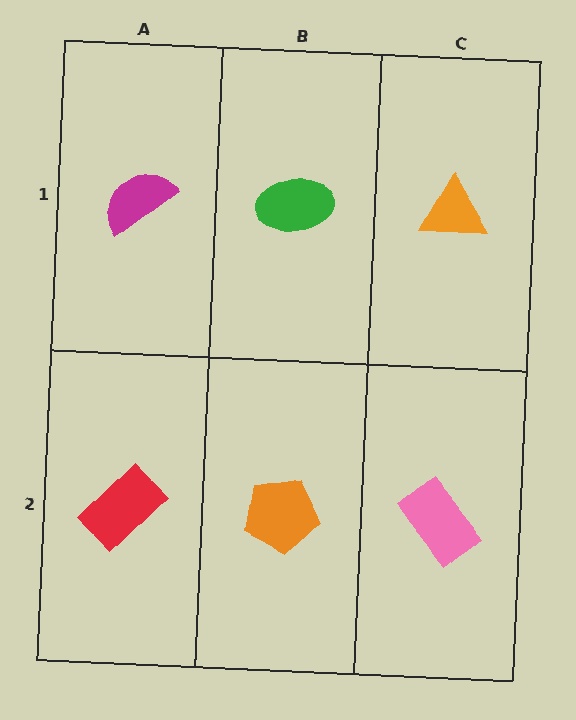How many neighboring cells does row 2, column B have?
3.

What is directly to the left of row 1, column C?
A green ellipse.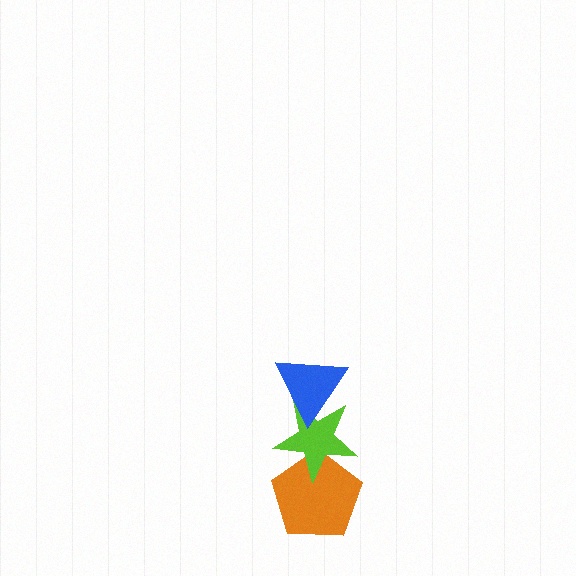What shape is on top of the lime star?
The blue triangle is on top of the lime star.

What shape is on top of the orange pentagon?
The lime star is on top of the orange pentagon.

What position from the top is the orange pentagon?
The orange pentagon is 3rd from the top.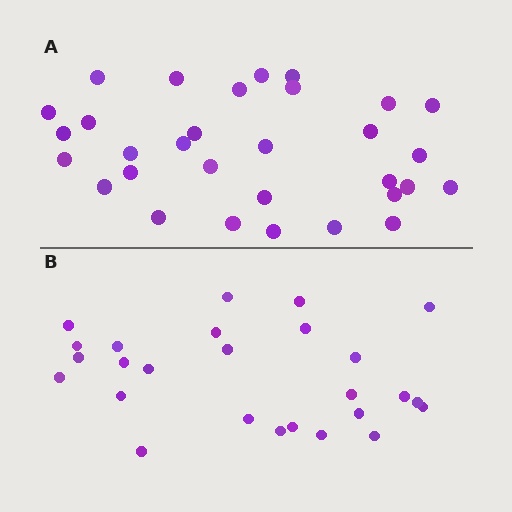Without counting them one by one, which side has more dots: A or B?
Region A (the top region) has more dots.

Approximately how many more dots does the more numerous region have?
Region A has about 5 more dots than region B.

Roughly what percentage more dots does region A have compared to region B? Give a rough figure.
About 20% more.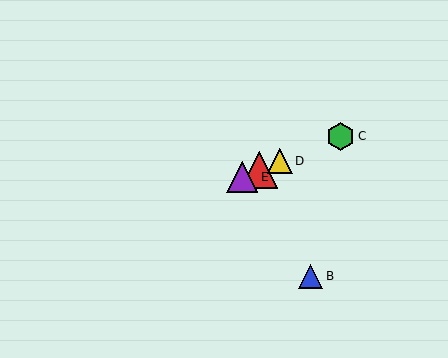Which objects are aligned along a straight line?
Objects A, C, D, E are aligned along a straight line.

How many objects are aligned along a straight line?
4 objects (A, C, D, E) are aligned along a straight line.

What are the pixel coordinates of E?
Object E is at (242, 177).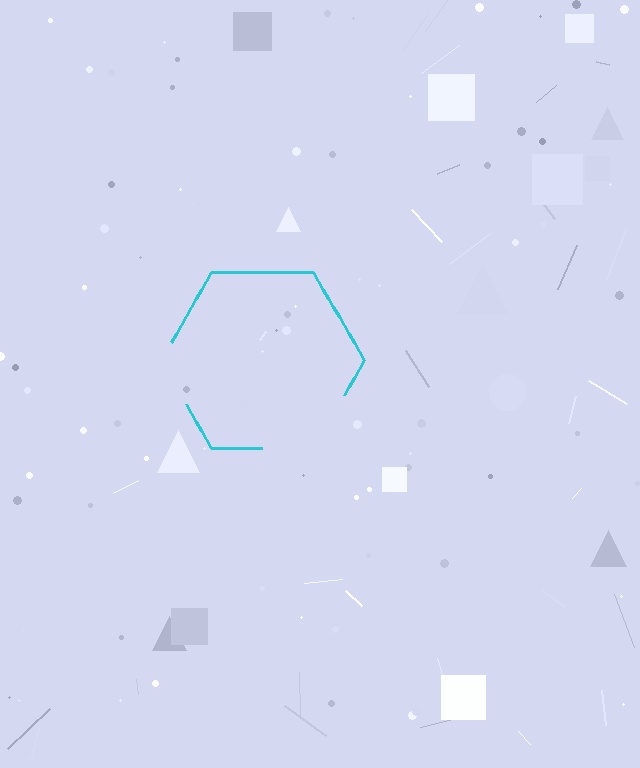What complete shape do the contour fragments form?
The contour fragments form a hexagon.